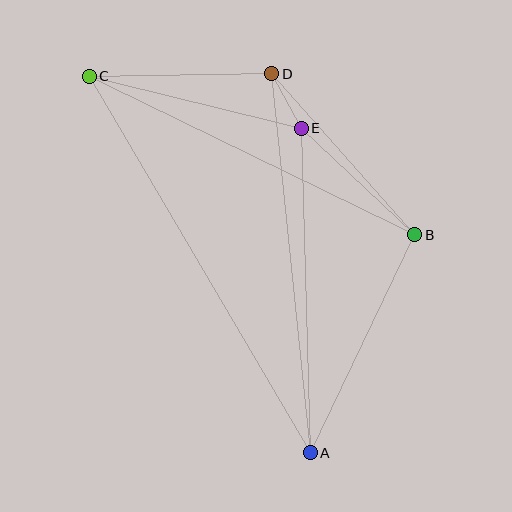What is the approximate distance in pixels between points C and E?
The distance between C and E is approximately 218 pixels.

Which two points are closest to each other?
Points D and E are closest to each other.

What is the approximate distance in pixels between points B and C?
The distance between B and C is approximately 362 pixels.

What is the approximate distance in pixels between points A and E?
The distance between A and E is approximately 325 pixels.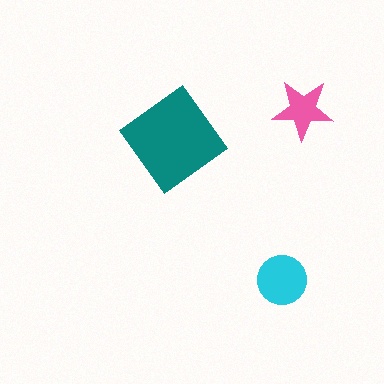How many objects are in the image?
There are 3 objects in the image.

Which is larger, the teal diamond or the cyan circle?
The teal diamond.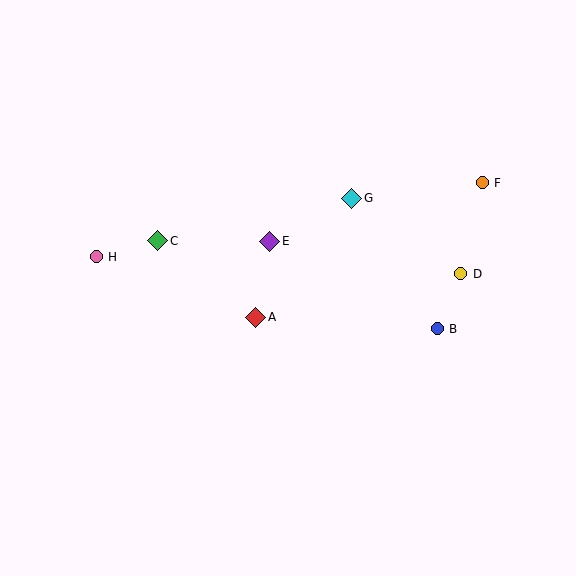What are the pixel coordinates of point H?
Point H is at (96, 257).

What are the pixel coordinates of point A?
Point A is at (256, 317).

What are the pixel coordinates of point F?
Point F is at (482, 183).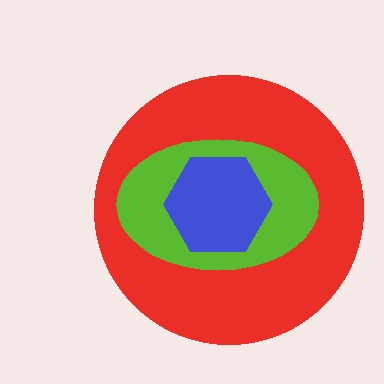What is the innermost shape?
The blue hexagon.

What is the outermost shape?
The red circle.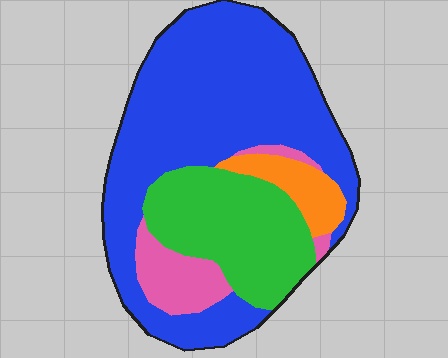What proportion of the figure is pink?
Pink covers 10% of the figure.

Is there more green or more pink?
Green.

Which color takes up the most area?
Blue, at roughly 60%.